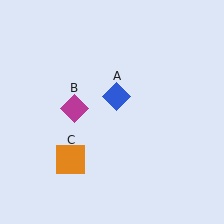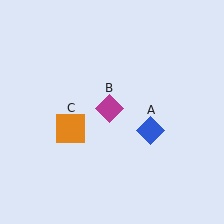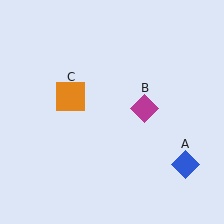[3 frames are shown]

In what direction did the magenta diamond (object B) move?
The magenta diamond (object B) moved right.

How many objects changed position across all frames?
3 objects changed position: blue diamond (object A), magenta diamond (object B), orange square (object C).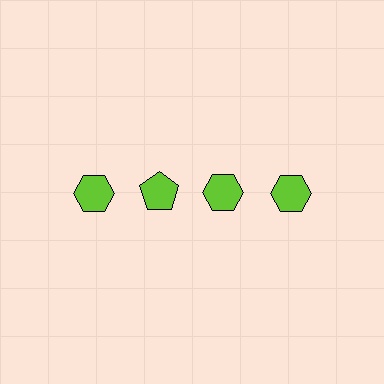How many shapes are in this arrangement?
There are 4 shapes arranged in a grid pattern.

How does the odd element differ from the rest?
It has a different shape: pentagon instead of hexagon.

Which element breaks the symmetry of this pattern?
The lime pentagon in the top row, second from left column breaks the symmetry. All other shapes are lime hexagons.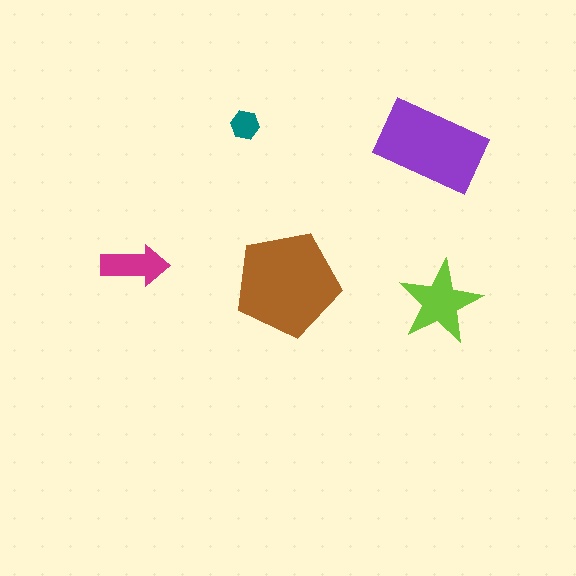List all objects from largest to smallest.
The brown pentagon, the purple rectangle, the lime star, the magenta arrow, the teal hexagon.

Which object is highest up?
The teal hexagon is topmost.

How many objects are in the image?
There are 5 objects in the image.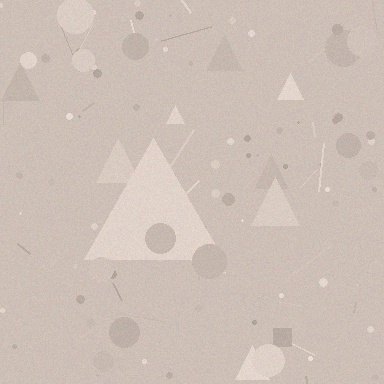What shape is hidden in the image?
A triangle is hidden in the image.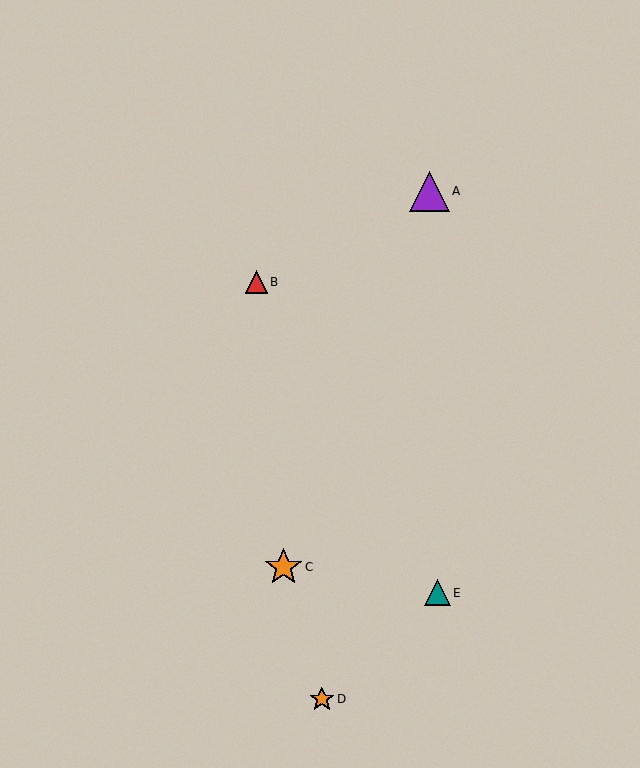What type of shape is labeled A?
Shape A is a purple triangle.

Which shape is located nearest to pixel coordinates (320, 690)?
The orange star (labeled D) at (322, 699) is nearest to that location.